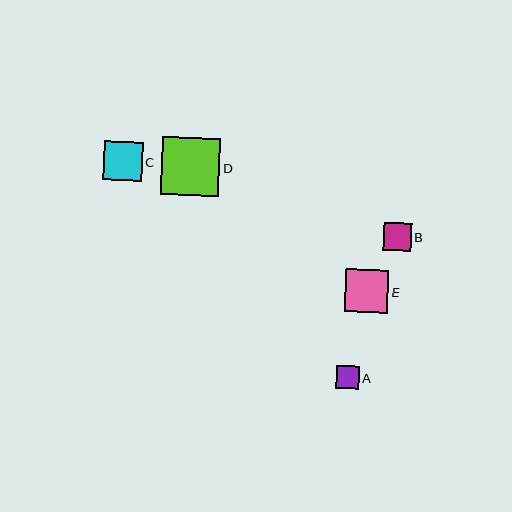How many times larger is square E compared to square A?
Square E is approximately 1.9 times the size of square A.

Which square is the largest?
Square D is the largest with a size of approximately 58 pixels.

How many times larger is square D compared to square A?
Square D is approximately 2.5 times the size of square A.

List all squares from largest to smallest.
From largest to smallest: D, E, C, B, A.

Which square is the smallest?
Square A is the smallest with a size of approximately 23 pixels.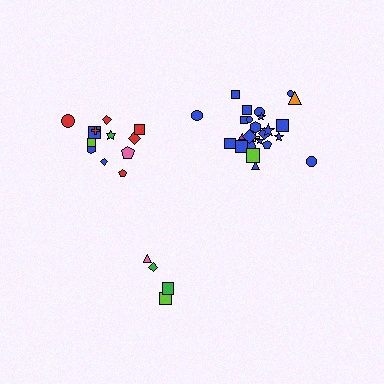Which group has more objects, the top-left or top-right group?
The top-right group.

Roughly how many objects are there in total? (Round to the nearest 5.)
Roughly 40 objects in total.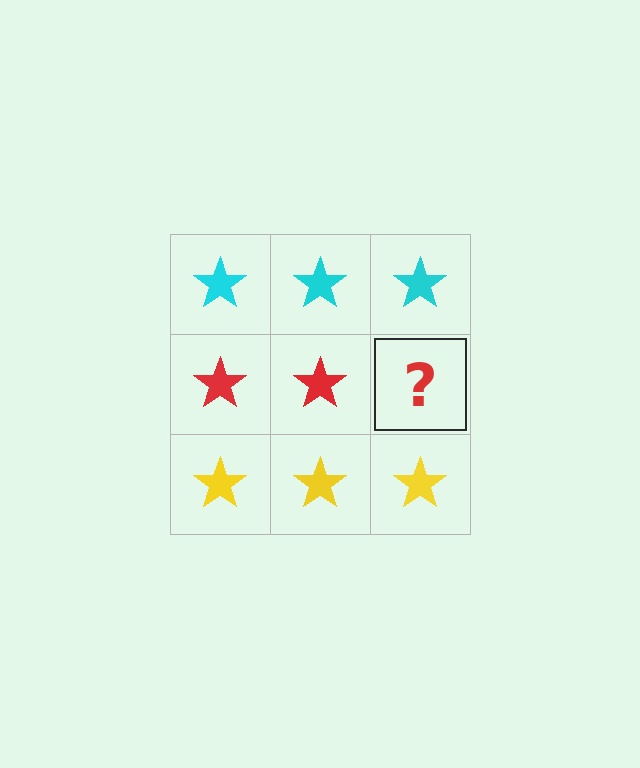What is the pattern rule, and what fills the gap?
The rule is that each row has a consistent color. The gap should be filled with a red star.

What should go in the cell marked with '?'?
The missing cell should contain a red star.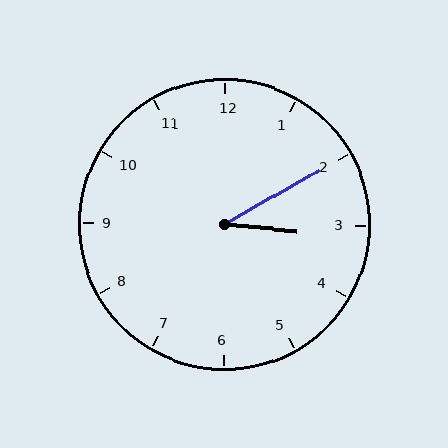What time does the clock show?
3:10.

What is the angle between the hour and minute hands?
Approximately 35 degrees.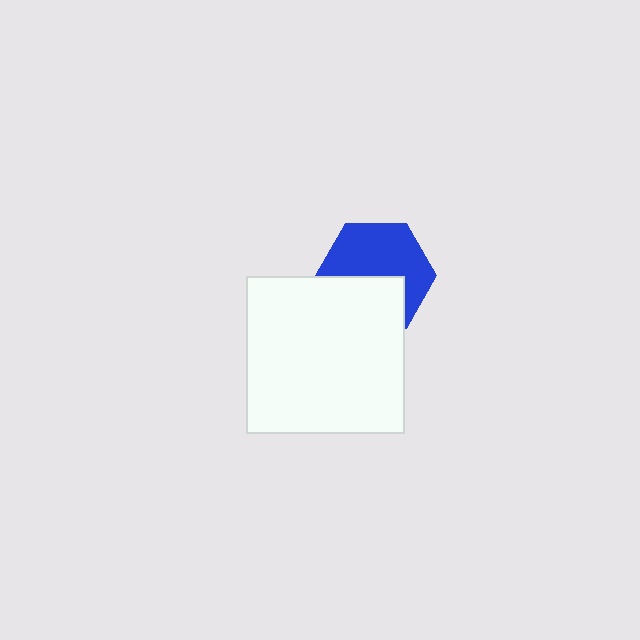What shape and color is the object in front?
The object in front is a white square.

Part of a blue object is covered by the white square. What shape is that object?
It is a hexagon.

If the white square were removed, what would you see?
You would see the complete blue hexagon.